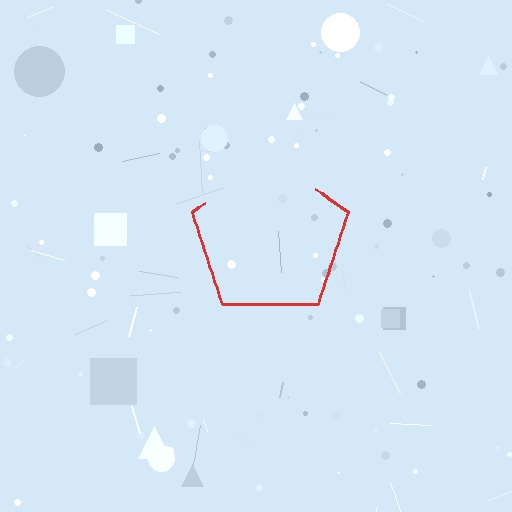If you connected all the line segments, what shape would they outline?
They would outline a pentagon.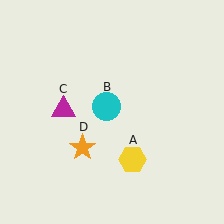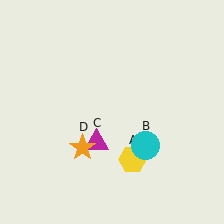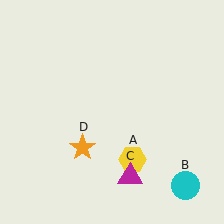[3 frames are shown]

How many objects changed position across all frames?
2 objects changed position: cyan circle (object B), magenta triangle (object C).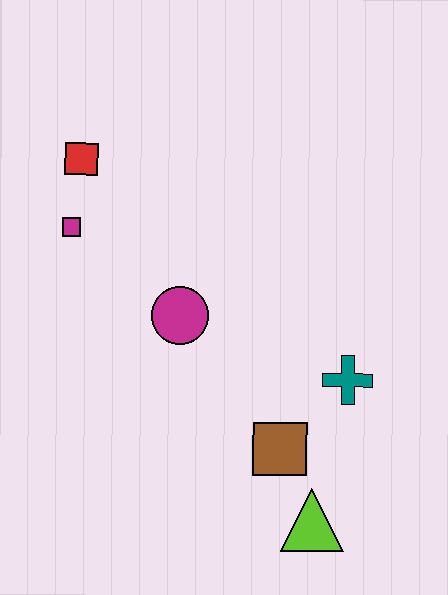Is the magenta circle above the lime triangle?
Yes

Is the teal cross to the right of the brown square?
Yes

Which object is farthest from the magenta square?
The lime triangle is farthest from the magenta square.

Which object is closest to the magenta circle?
The magenta square is closest to the magenta circle.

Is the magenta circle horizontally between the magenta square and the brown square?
Yes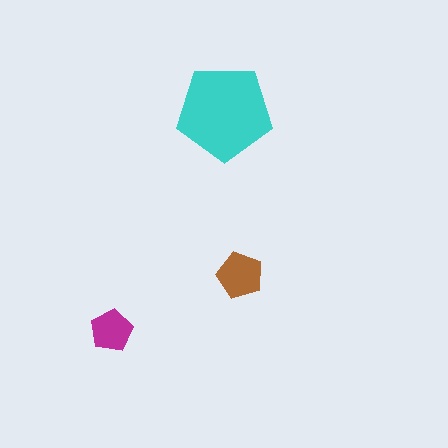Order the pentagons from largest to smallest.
the cyan one, the brown one, the magenta one.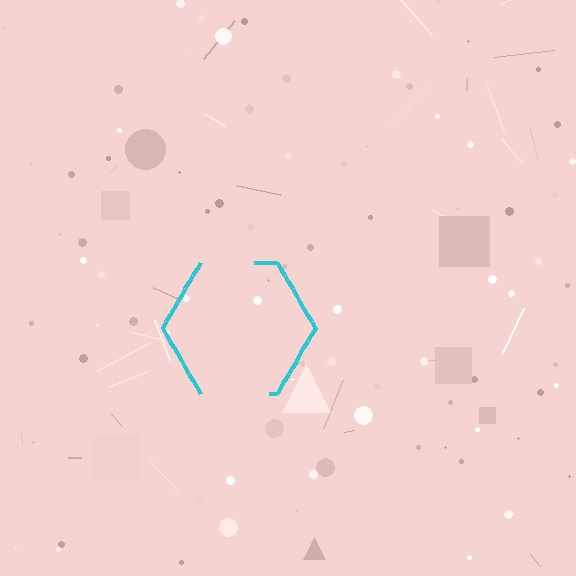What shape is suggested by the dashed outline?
The dashed outline suggests a hexagon.